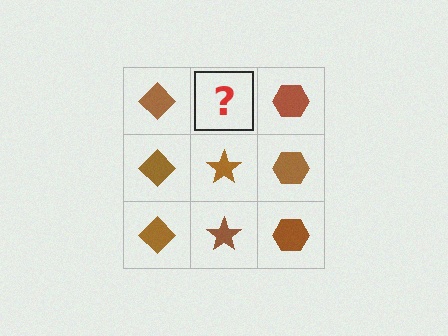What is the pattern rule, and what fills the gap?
The rule is that each column has a consistent shape. The gap should be filled with a brown star.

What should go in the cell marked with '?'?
The missing cell should contain a brown star.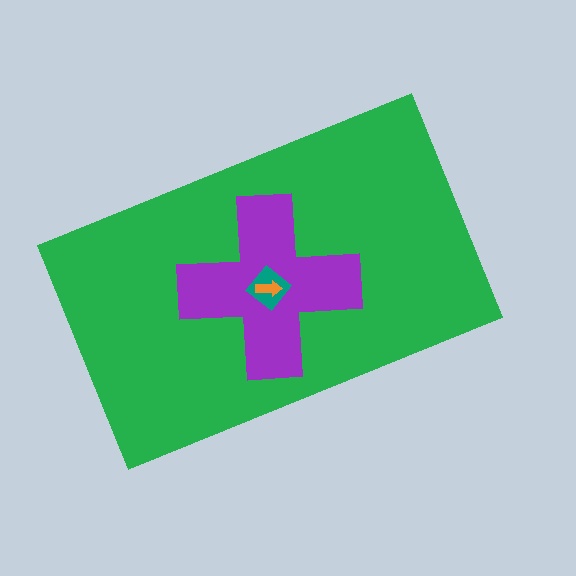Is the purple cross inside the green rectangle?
Yes.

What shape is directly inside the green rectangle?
The purple cross.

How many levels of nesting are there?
4.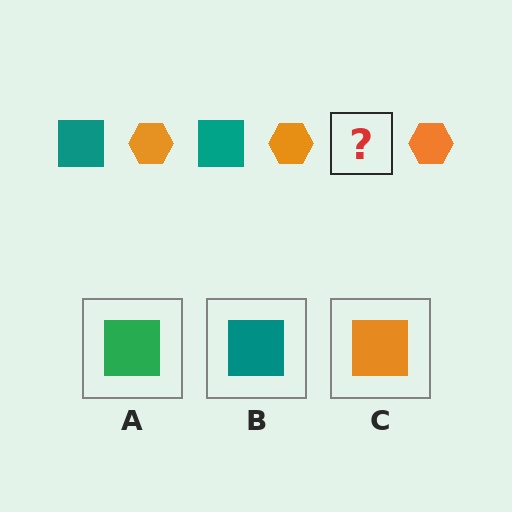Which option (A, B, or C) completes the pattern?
B.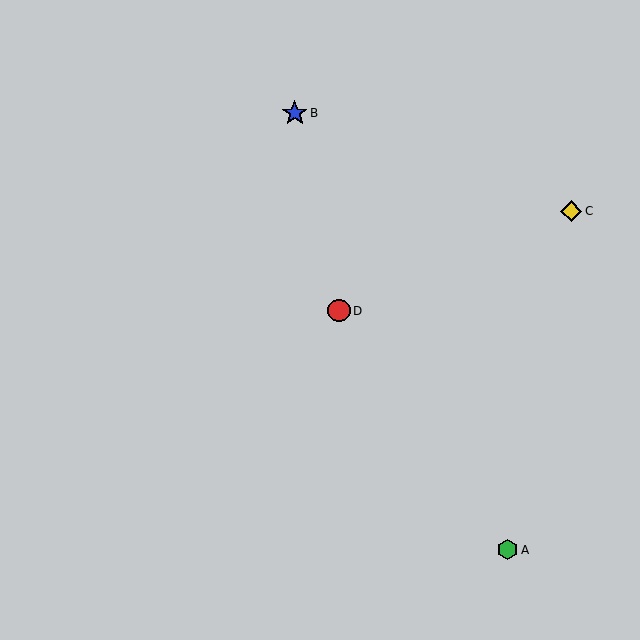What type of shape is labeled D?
Shape D is a red circle.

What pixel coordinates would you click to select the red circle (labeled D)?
Click at (339, 311) to select the red circle D.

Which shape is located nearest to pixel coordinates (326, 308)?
The red circle (labeled D) at (339, 311) is nearest to that location.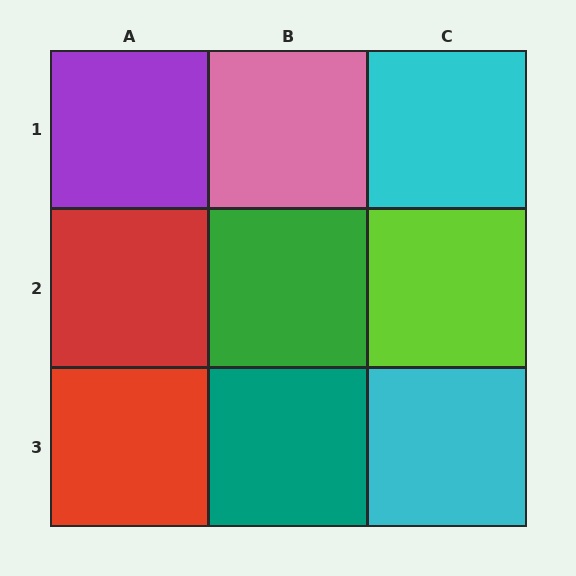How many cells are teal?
1 cell is teal.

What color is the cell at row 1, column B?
Pink.